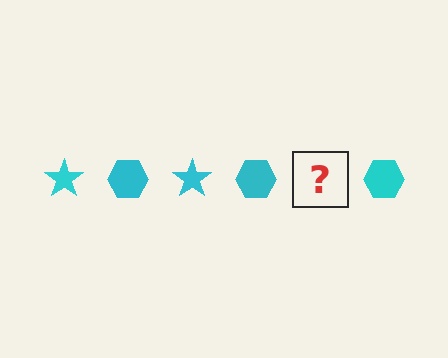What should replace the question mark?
The question mark should be replaced with a cyan star.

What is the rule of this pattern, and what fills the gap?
The rule is that the pattern cycles through star, hexagon shapes in cyan. The gap should be filled with a cyan star.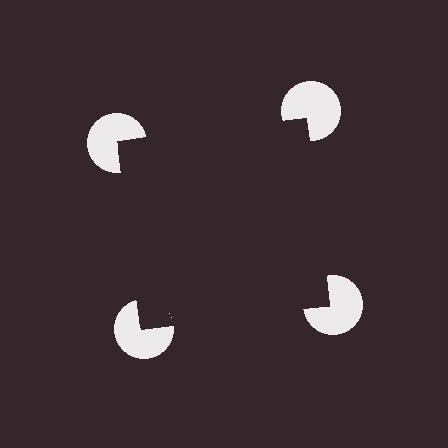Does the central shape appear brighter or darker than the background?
It typically appears slightly darker than the background, even though no actual brightness change is drawn.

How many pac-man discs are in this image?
There are 4 — one at each vertex of the illusory square.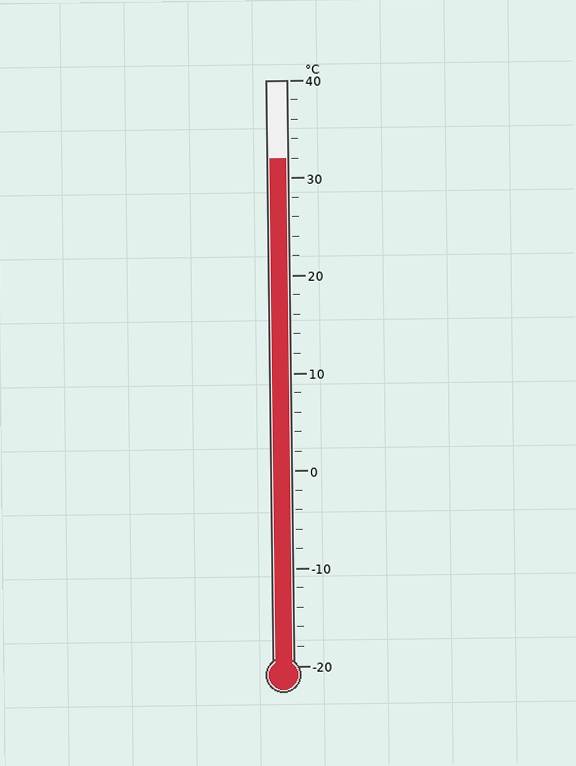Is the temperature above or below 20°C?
The temperature is above 20°C.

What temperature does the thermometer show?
The thermometer shows approximately 32°C.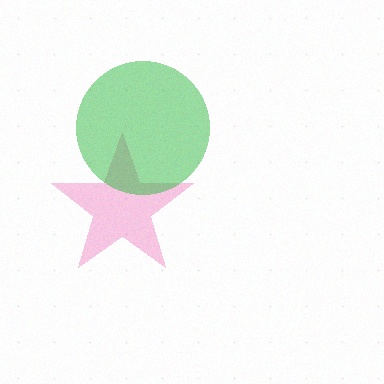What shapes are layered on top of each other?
The layered shapes are: a pink star, a green circle.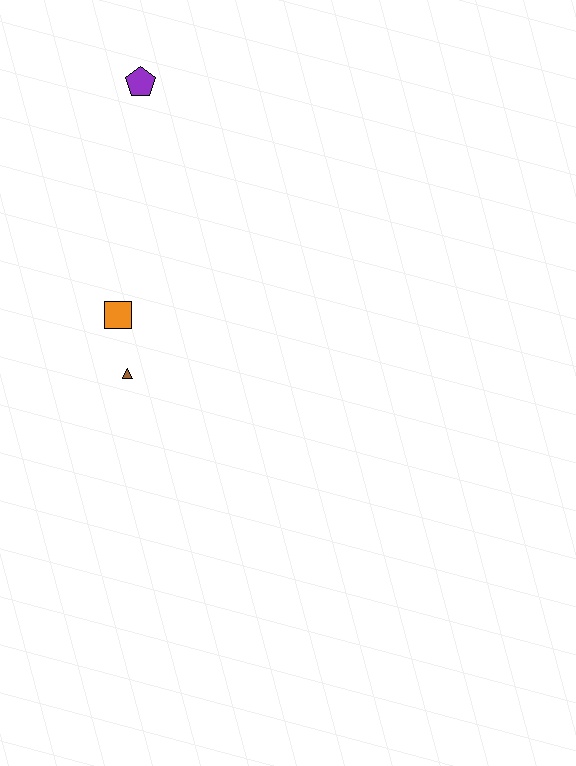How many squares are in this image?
There is 1 square.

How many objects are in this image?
There are 3 objects.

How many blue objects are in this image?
There are no blue objects.